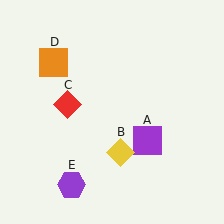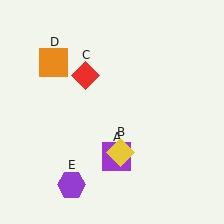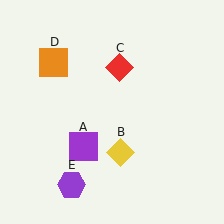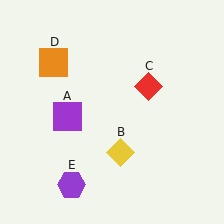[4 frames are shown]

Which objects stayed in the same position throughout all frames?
Yellow diamond (object B) and orange square (object D) and purple hexagon (object E) remained stationary.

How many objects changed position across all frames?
2 objects changed position: purple square (object A), red diamond (object C).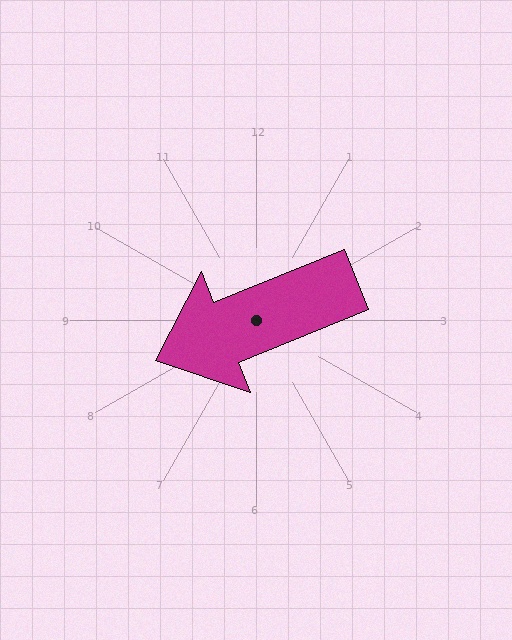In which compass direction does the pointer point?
West.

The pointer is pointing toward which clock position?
Roughly 8 o'clock.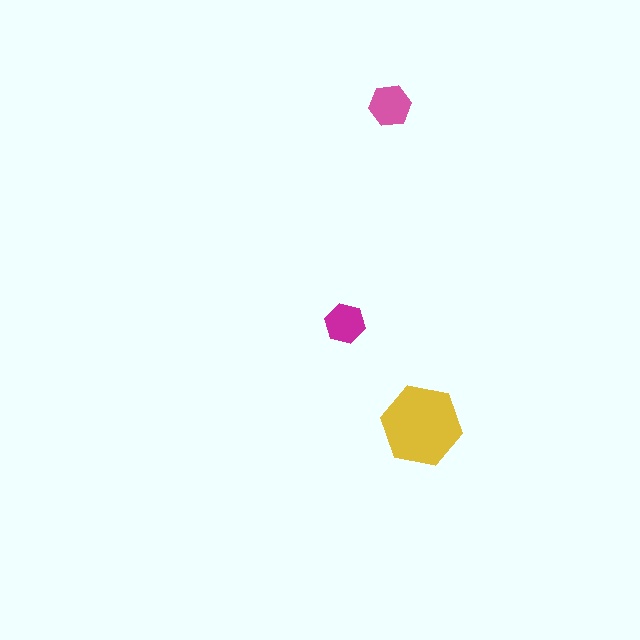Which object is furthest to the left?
The magenta hexagon is leftmost.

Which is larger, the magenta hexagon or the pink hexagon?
The pink one.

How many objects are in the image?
There are 3 objects in the image.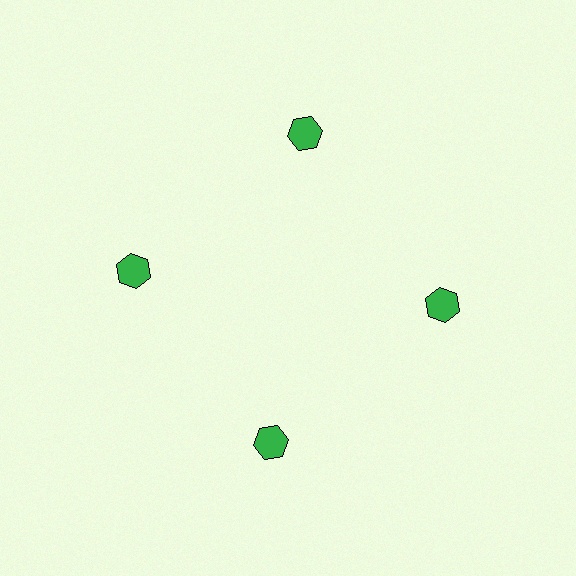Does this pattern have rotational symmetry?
Yes, this pattern has 4-fold rotational symmetry. It looks the same after rotating 90 degrees around the center.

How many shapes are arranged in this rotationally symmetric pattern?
There are 4 shapes, arranged in 4 groups of 1.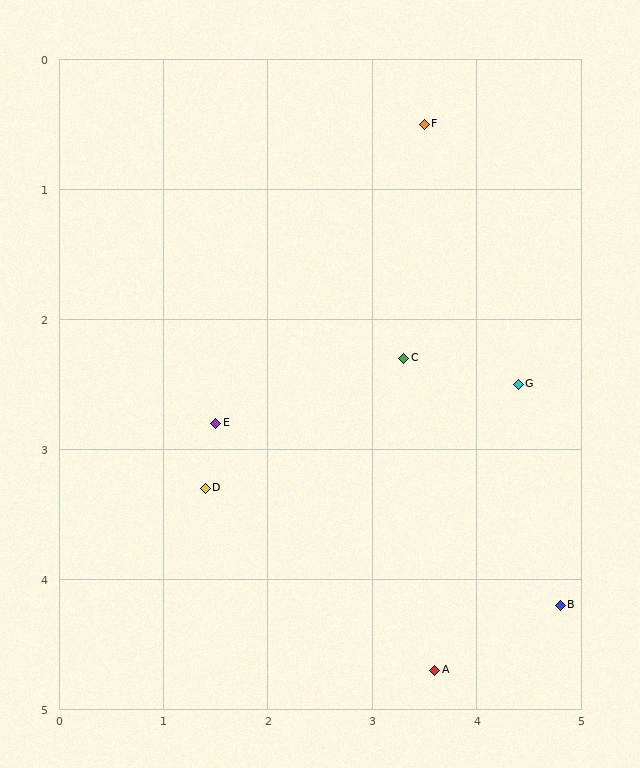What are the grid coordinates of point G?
Point G is at approximately (4.4, 2.5).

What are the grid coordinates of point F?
Point F is at approximately (3.5, 0.5).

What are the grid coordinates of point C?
Point C is at approximately (3.3, 2.3).